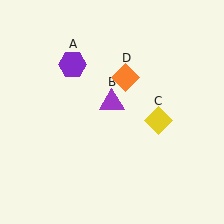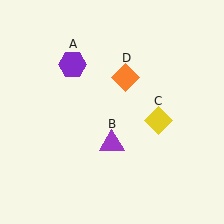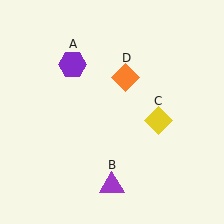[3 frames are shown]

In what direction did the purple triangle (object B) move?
The purple triangle (object B) moved down.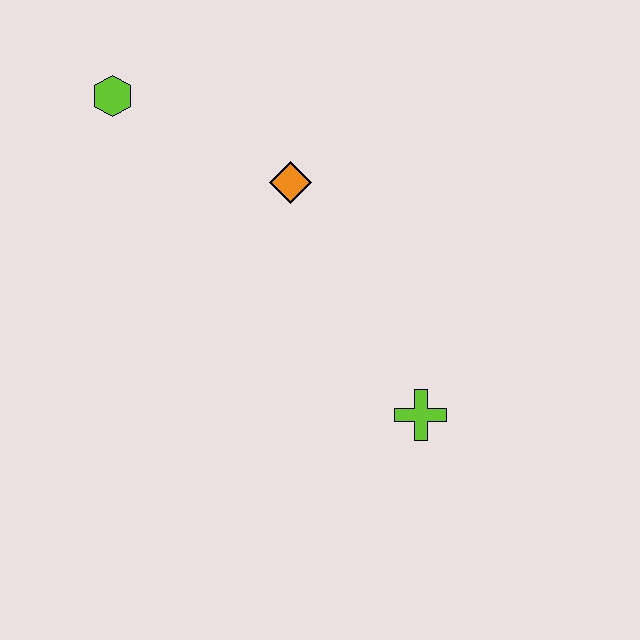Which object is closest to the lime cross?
The orange diamond is closest to the lime cross.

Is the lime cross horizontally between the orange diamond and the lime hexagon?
No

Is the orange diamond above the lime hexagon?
No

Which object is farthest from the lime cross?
The lime hexagon is farthest from the lime cross.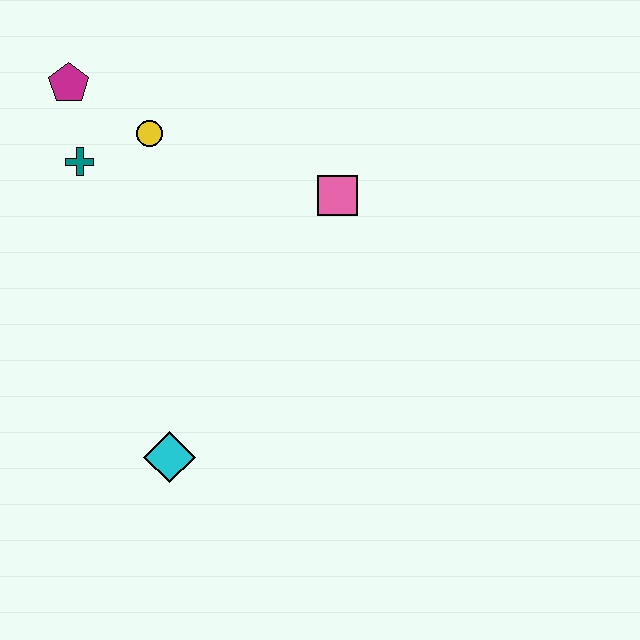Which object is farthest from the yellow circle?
The cyan diamond is farthest from the yellow circle.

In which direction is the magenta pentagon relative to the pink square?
The magenta pentagon is to the left of the pink square.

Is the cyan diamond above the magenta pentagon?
No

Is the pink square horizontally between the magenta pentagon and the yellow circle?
No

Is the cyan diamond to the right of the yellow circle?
Yes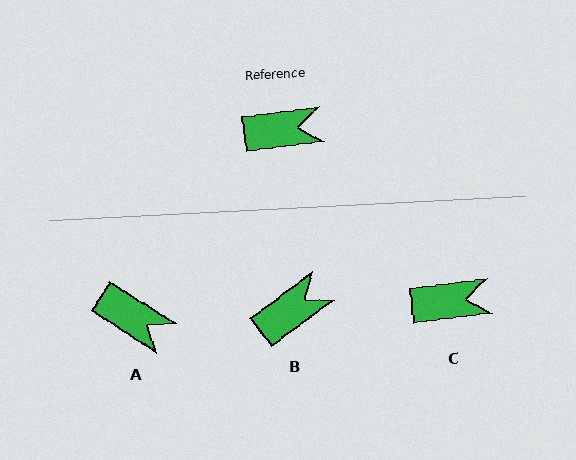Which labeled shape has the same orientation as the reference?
C.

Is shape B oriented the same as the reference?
No, it is off by about 29 degrees.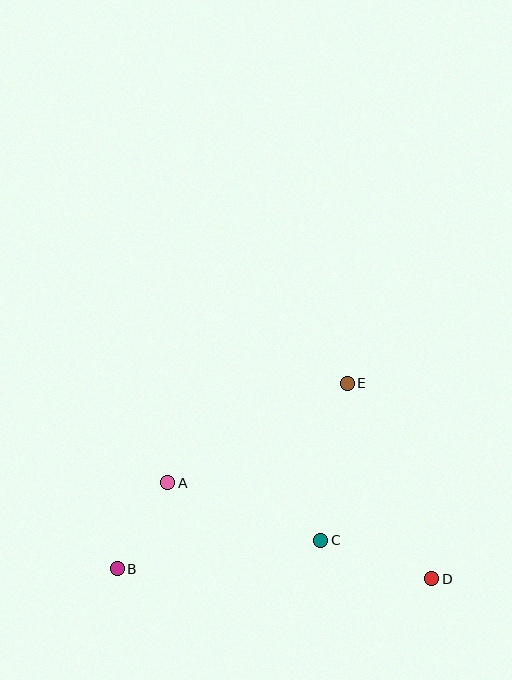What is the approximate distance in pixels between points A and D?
The distance between A and D is approximately 281 pixels.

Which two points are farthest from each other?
Points B and D are farthest from each other.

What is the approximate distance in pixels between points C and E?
The distance between C and E is approximately 159 pixels.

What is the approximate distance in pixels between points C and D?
The distance between C and D is approximately 118 pixels.